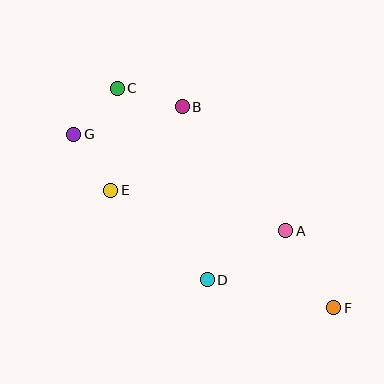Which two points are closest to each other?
Points C and G are closest to each other.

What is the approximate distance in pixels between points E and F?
The distance between E and F is approximately 252 pixels.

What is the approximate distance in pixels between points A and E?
The distance between A and E is approximately 180 pixels.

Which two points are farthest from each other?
Points F and G are farthest from each other.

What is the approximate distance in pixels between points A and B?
The distance between A and B is approximately 162 pixels.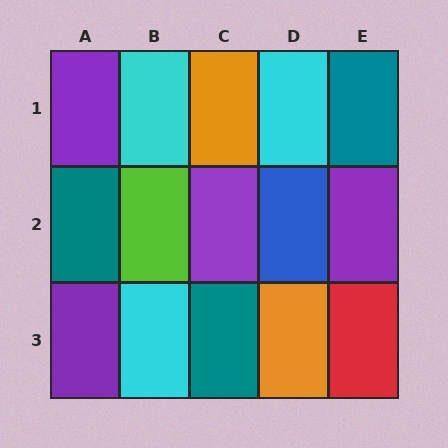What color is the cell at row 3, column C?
Teal.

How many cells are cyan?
3 cells are cyan.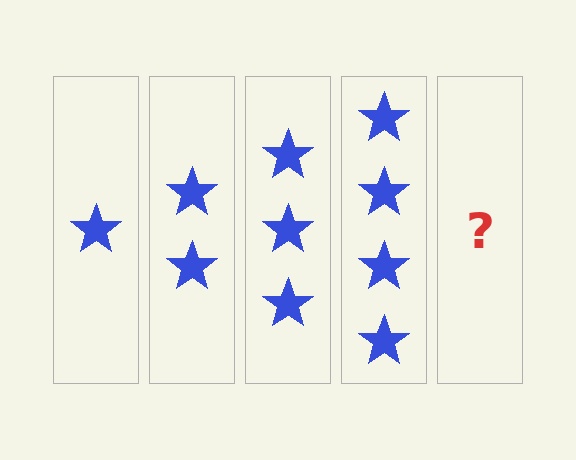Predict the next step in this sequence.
The next step is 5 stars.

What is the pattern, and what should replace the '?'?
The pattern is that each step adds one more star. The '?' should be 5 stars.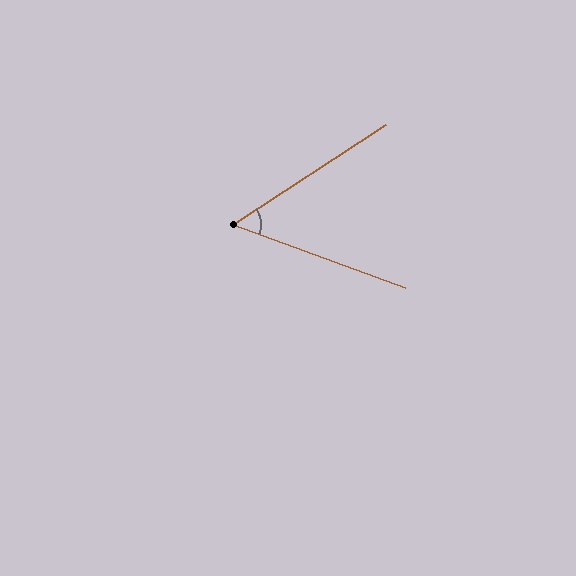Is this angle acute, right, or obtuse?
It is acute.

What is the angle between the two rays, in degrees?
Approximately 53 degrees.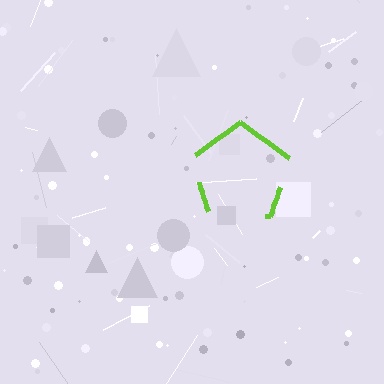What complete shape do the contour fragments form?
The contour fragments form a pentagon.